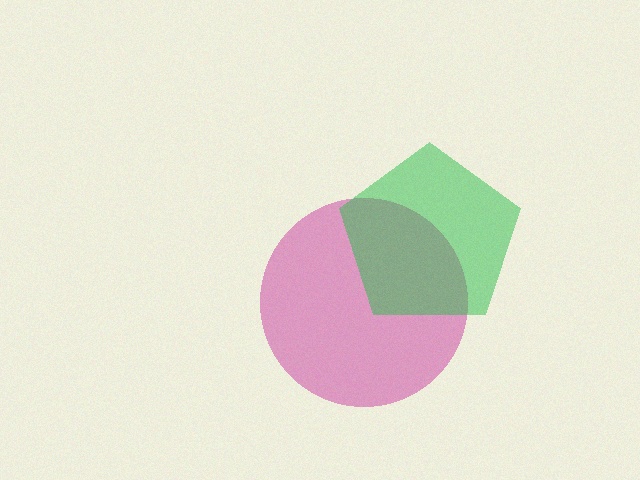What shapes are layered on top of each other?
The layered shapes are: a magenta circle, a green pentagon.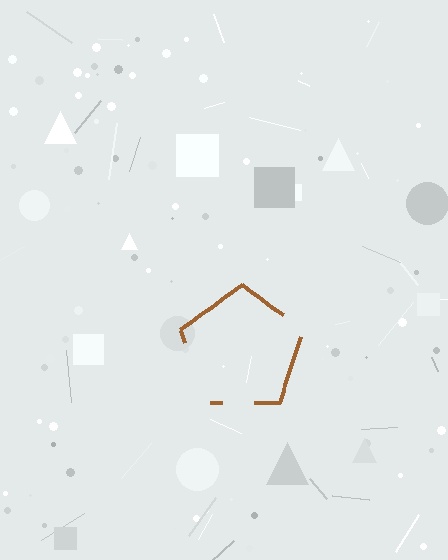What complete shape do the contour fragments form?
The contour fragments form a pentagon.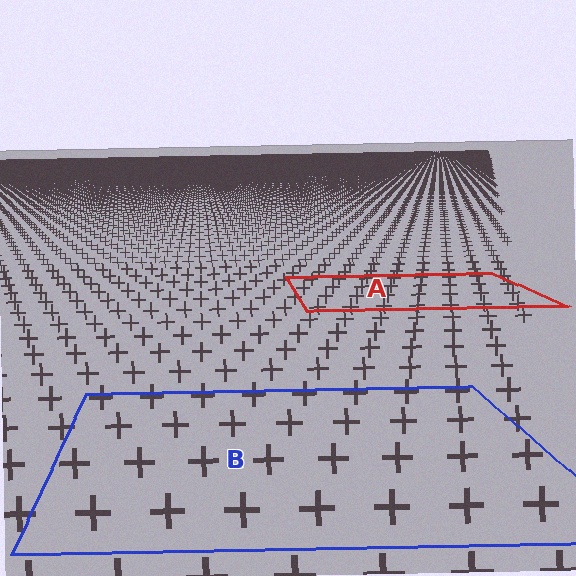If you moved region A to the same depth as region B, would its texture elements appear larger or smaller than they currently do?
They would appear larger. At a closer depth, the same texture elements are projected at a bigger on-screen size.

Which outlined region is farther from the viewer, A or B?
Region A is farther from the viewer — the texture elements inside it appear smaller and more densely packed.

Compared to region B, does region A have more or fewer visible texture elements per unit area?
Region A has more texture elements per unit area — they are packed more densely because it is farther away.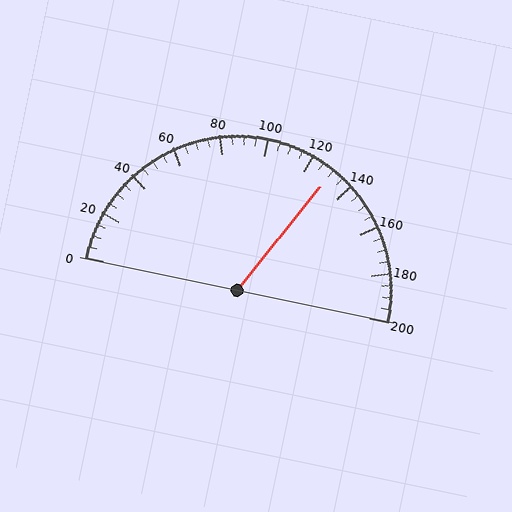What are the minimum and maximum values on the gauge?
The gauge ranges from 0 to 200.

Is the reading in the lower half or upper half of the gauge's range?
The reading is in the upper half of the range (0 to 200).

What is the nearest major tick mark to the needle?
The nearest major tick mark is 120.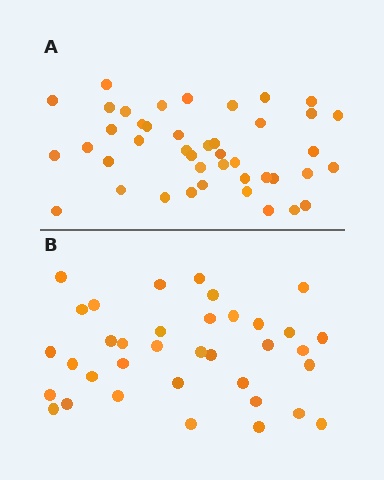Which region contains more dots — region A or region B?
Region A (the top region) has more dots.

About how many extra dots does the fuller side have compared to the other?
Region A has roughly 8 or so more dots than region B.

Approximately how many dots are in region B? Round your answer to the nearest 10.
About 40 dots. (The exact count is 36, which rounds to 40.)